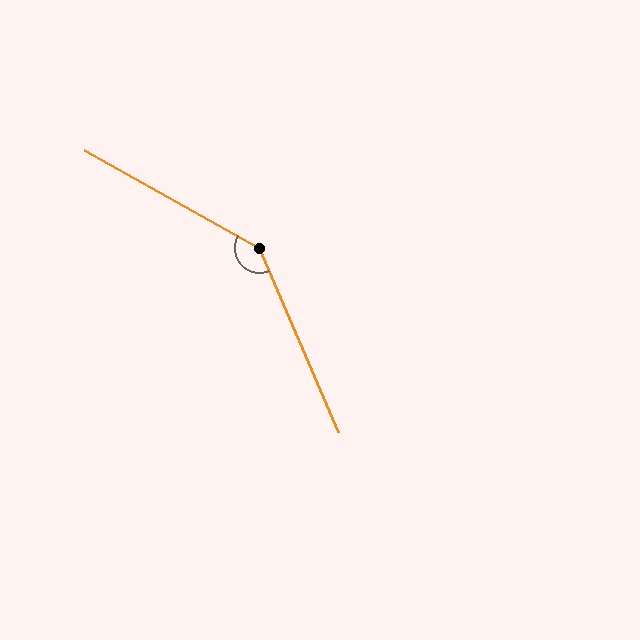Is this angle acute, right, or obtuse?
It is obtuse.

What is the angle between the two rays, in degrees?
Approximately 142 degrees.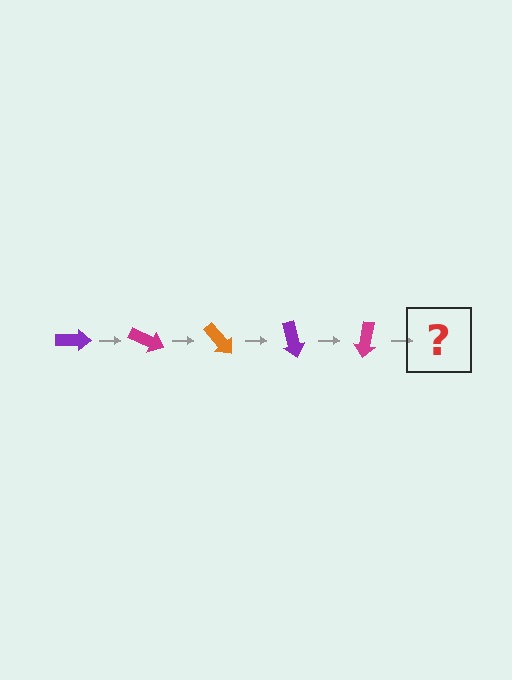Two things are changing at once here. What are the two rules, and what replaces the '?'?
The two rules are that it rotates 25 degrees each step and the color cycles through purple, magenta, and orange. The '?' should be an orange arrow, rotated 125 degrees from the start.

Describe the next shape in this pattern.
It should be an orange arrow, rotated 125 degrees from the start.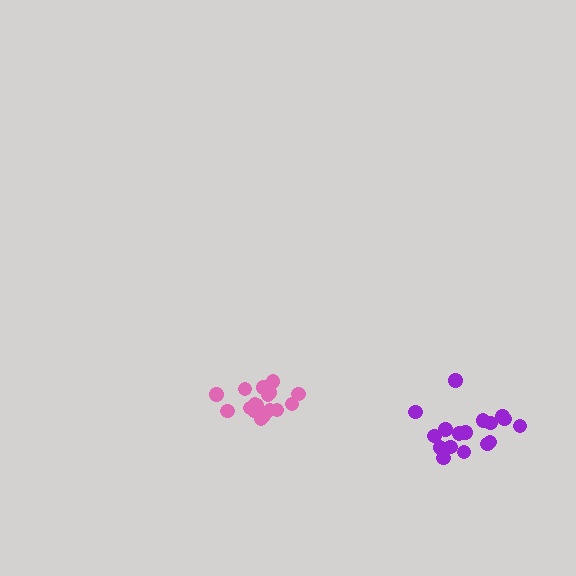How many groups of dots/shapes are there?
There are 2 groups.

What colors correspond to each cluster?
The clusters are colored: purple, pink.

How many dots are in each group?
Group 1: 17 dots, Group 2: 17 dots (34 total).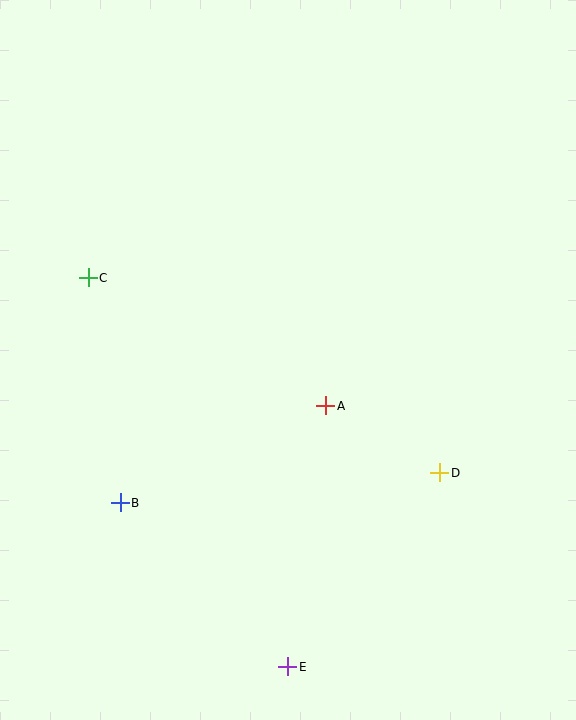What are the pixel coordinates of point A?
Point A is at (326, 406).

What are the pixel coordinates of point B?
Point B is at (120, 503).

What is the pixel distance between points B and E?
The distance between B and E is 234 pixels.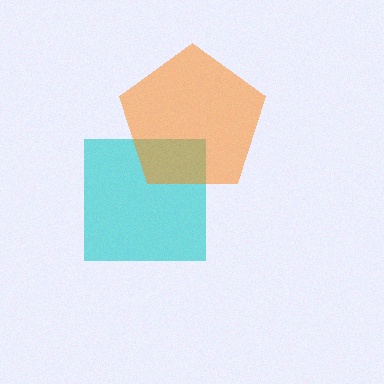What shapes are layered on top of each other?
The layered shapes are: a cyan square, an orange pentagon.